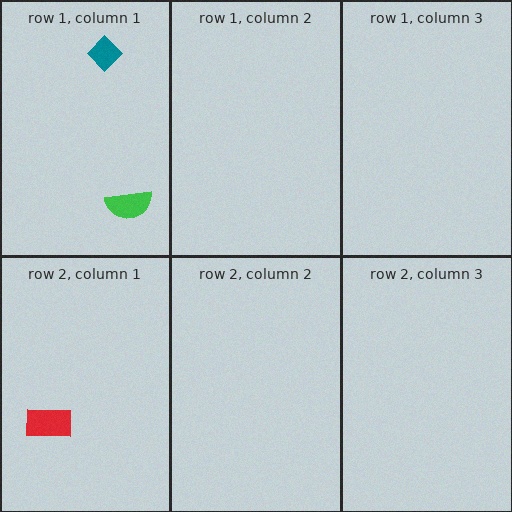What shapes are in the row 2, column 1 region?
The red rectangle.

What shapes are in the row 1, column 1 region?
The green semicircle, the teal diamond.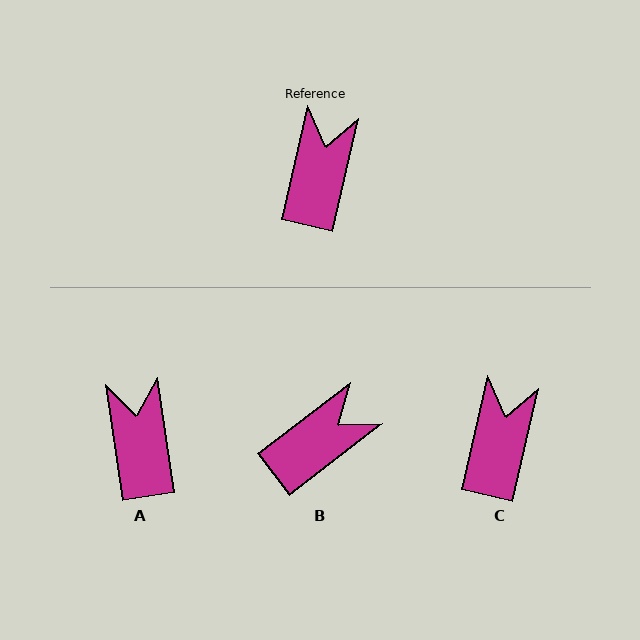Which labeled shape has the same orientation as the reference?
C.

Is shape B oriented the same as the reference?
No, it is off by about 39 degrees.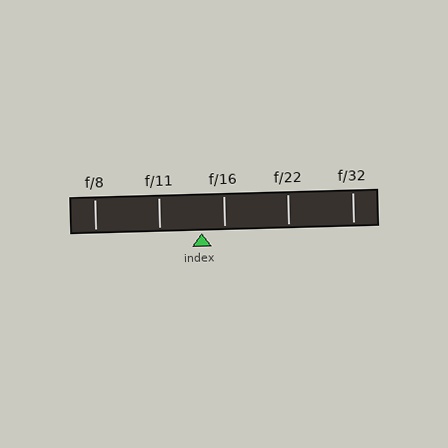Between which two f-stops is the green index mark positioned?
The index mark is between f/11 and f/16.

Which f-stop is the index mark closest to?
The index mark is closest to f/16.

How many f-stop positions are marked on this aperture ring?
There are 5 f-stop positions marked.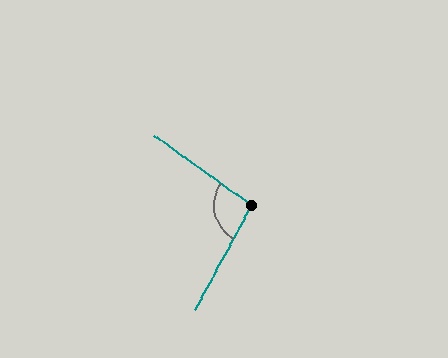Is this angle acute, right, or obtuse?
It is obtuse.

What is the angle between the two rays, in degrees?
Approximately 97 degrees.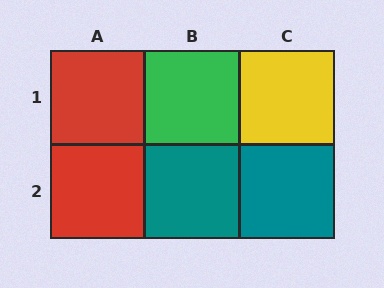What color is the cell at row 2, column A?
Red.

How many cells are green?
1 cell is green.